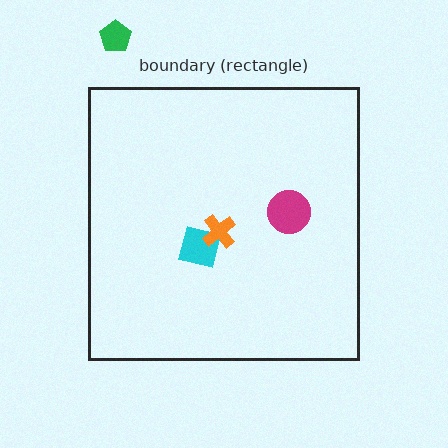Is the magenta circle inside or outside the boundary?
Inside.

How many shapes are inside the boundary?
3 inside, 1 outside.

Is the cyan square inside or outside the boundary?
Inside.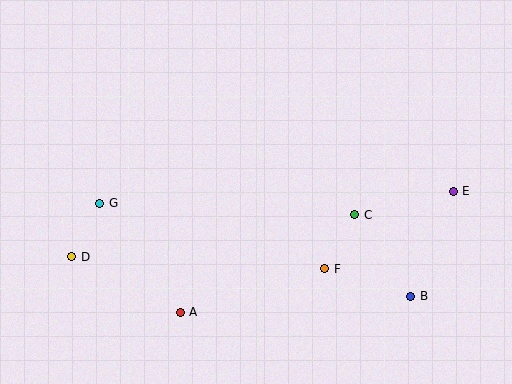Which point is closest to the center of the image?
Point C at (355, 215) is closest to the center.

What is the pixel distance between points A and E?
The distance between A and E is 299 pixels.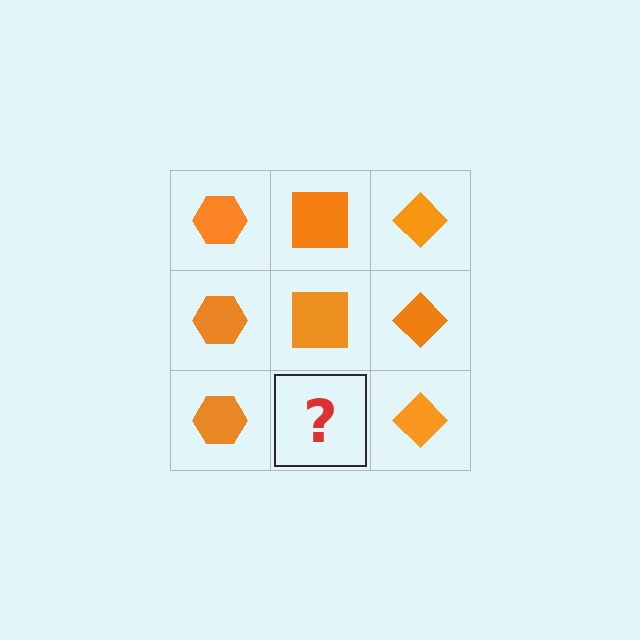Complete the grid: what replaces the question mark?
The question mark should be replaced with an orange square.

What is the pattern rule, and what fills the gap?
The rule is that each column has a consistent shape. The gap should be filled with an orange square.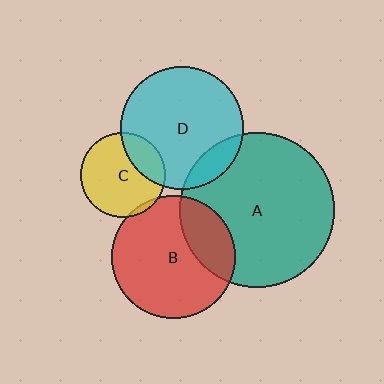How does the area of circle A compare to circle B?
Approximately 1.6 times.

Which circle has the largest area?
Circle A (teal).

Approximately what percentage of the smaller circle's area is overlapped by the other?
Approximately 5%.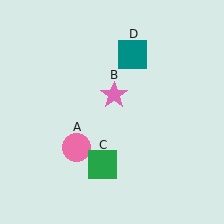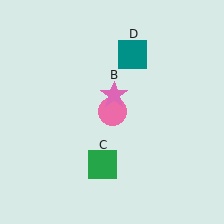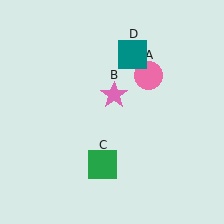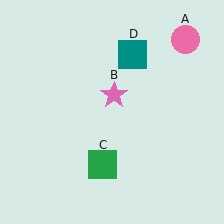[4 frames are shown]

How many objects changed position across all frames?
1 object changed position: pink circle (object A).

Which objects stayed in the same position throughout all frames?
Pink star (object B) and green square (object C) and teal square (object D) remained stationary.